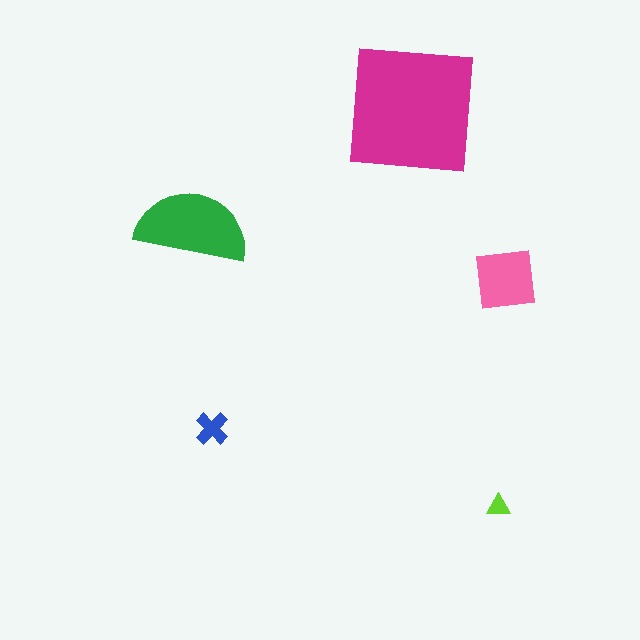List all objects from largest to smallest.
The magenta square, the green semicircle, the pink square, the blue cross, the lime triangle.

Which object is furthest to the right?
The pink square is rightmost.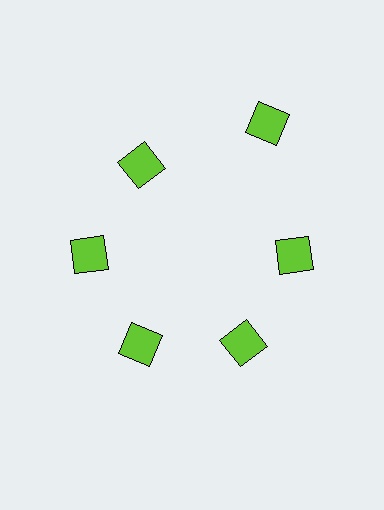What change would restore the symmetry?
The symmetry would be restored by moving it inward, back onto the ring so that all 6 diamonds sit at equal angles and equal distance from the center.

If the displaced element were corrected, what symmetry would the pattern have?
It would have 6-fold rotational symmetry — the pattern would map onto itself every 60 degrees.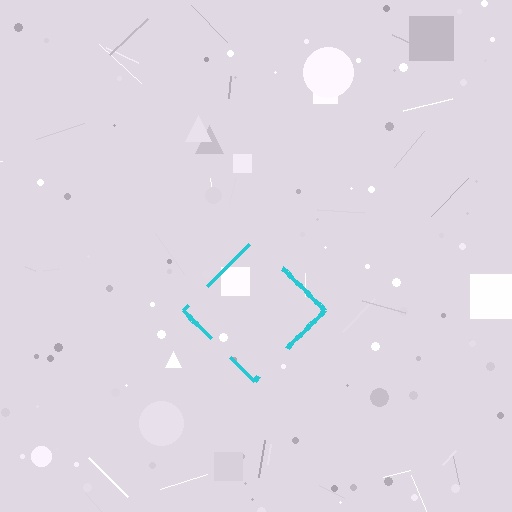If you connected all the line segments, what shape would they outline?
They would outline a diamond.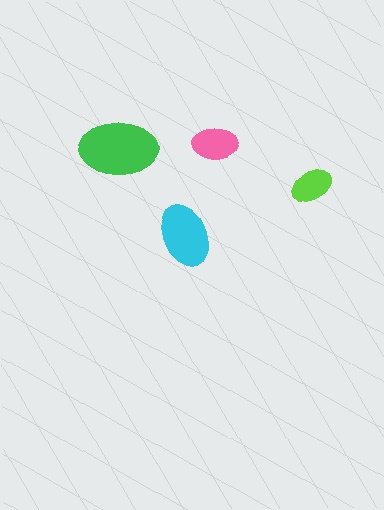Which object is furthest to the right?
The lime ellipse is rightmost.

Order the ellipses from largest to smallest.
the green one, the cyan one, the pink one, the lime one.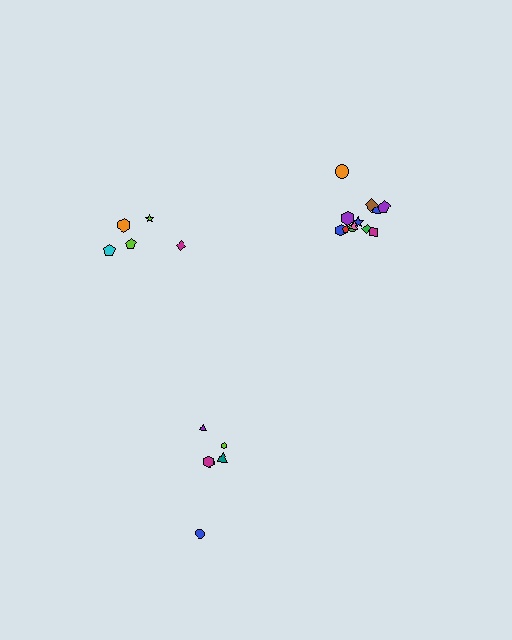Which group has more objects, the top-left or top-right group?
The top-right group.